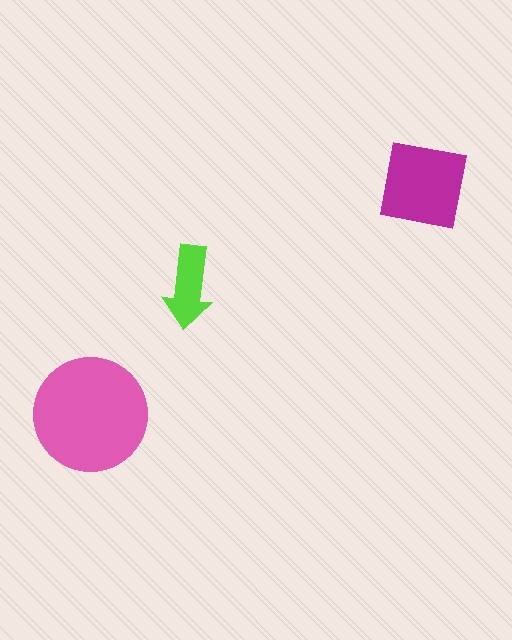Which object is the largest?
The pink circle.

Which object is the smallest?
The lime arrow.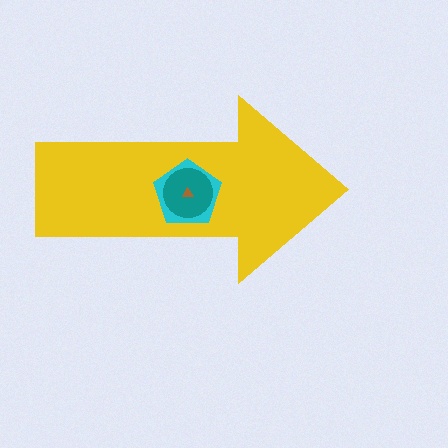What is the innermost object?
The brown triangle.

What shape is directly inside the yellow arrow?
The cyan pentagon.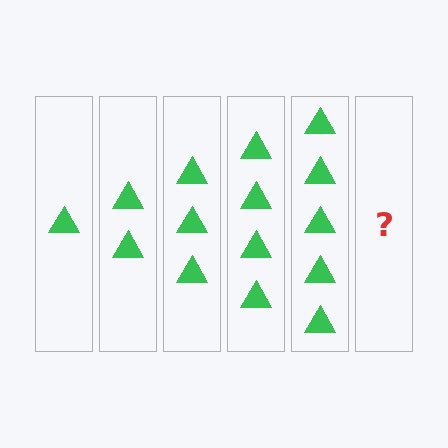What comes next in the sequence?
The next element should be 6 triangles.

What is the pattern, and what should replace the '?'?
The pattern is that each step adds one more triangle. The '?' should be 6 triangles.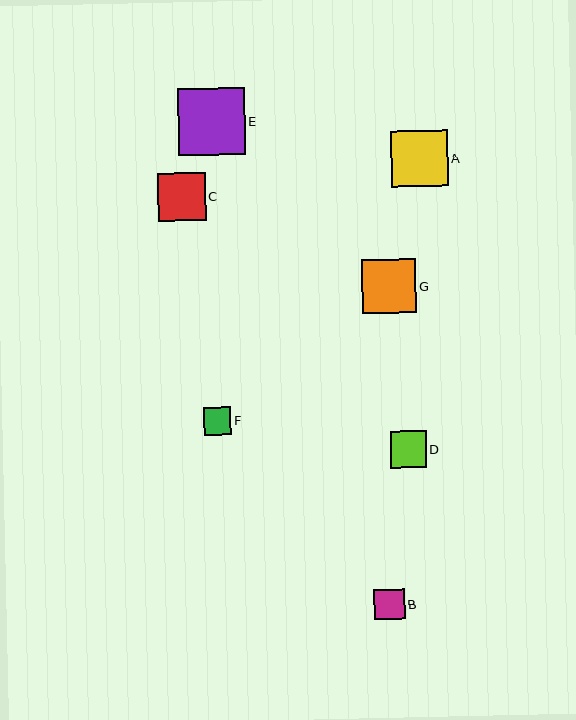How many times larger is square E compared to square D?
Square E is approximately 1.8 times the size of square D.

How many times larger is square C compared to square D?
Square C is approximately 1.3 times the size of square D.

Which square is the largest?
Square E is the largest with a size of approximately 67 pixels.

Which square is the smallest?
Square F is the smallest with a size of approximately 27 pixels.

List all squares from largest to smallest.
From largest to smallest: E, A, G, C, D, B, F.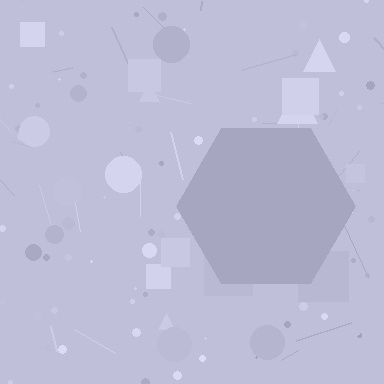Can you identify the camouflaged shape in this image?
The camouflaged shape is a hexagon.